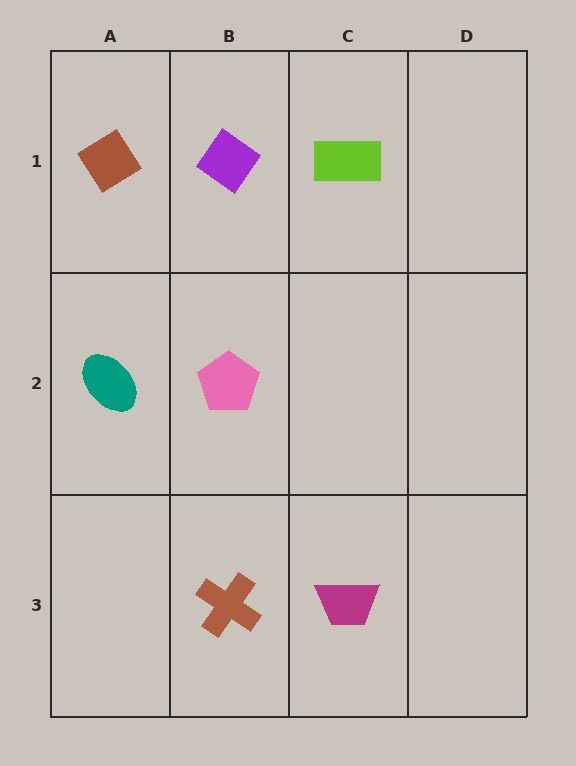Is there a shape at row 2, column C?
No, that cell is empty.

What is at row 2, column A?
A teal ellipse.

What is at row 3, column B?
A brown cross.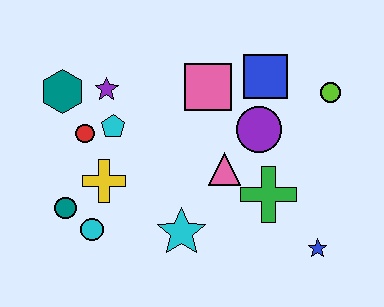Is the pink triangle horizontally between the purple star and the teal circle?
No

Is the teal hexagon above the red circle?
Yes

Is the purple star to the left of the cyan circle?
No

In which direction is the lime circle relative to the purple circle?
The lime circle is to the right of the purple circle.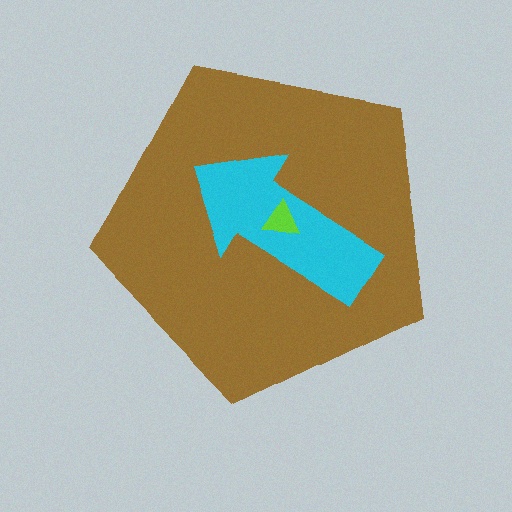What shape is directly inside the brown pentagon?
The cyan arrow.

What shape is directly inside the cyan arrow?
The lime triangle.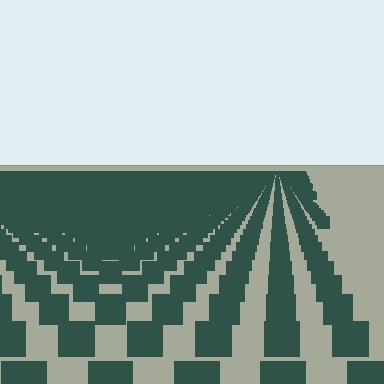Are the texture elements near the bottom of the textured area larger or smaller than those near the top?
Larger. Near the bottom, elements are closer to the viewer and appear at a bigger on-screen size.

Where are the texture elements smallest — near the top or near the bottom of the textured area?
Near the top.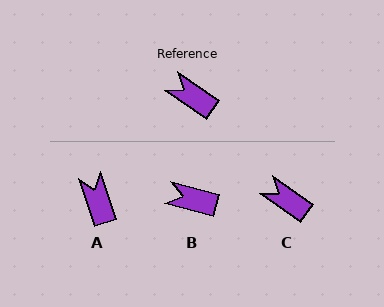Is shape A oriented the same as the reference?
No, it is off by about 37 degrees.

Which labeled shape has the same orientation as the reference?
C.